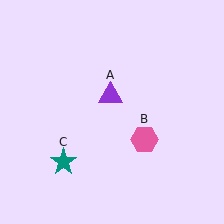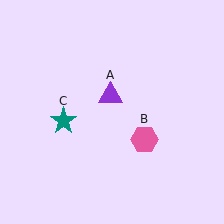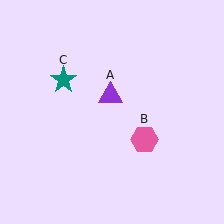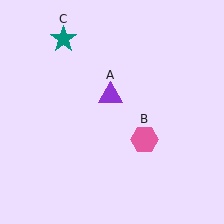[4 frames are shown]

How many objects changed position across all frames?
1 object changed position: teal star (object C).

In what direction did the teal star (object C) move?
The teal star (object C) moved up.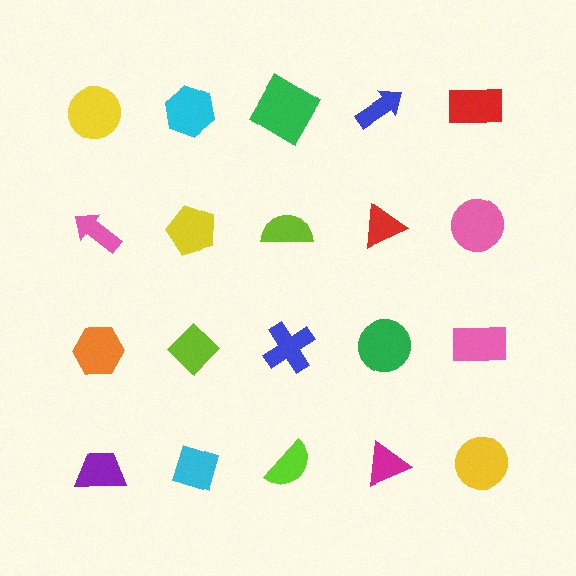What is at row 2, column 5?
A pink circle.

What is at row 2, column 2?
A yellow pentagon.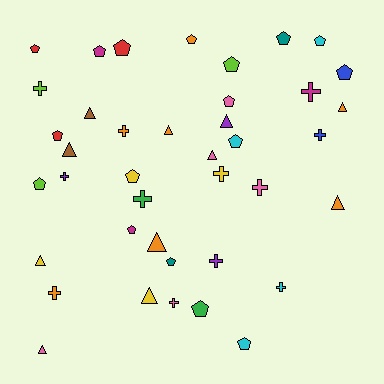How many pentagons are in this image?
There are 17 pentagons.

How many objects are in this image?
There are 40 objects.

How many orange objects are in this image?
There are 7 orange objects.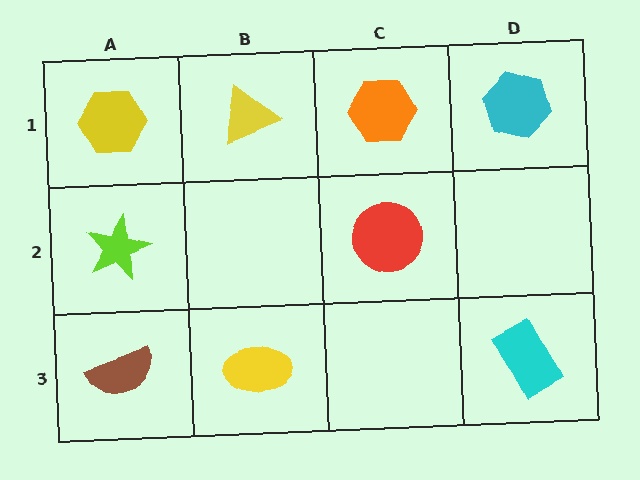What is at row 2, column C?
A red circle.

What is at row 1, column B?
A yellow triangle.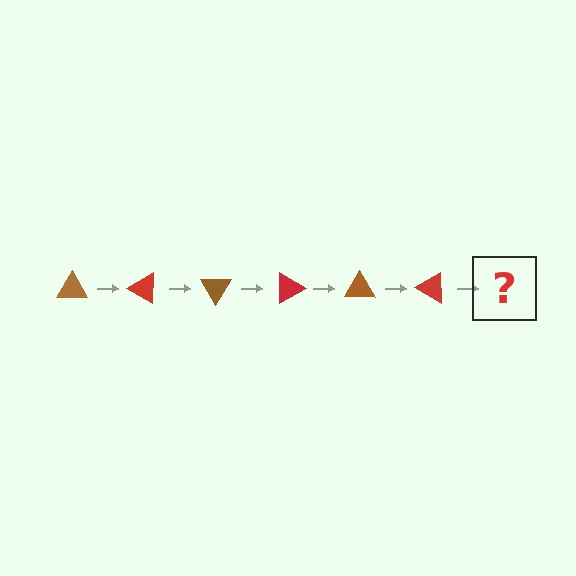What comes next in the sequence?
The next element should be a brown triangle, rotated 180 degrees from the start.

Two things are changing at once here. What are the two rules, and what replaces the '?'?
The two rules are that it rotates 30 degrees each step and the color cycles through brown and red. The '?' should be a brown triangle, rotated 180 degrees from the start.